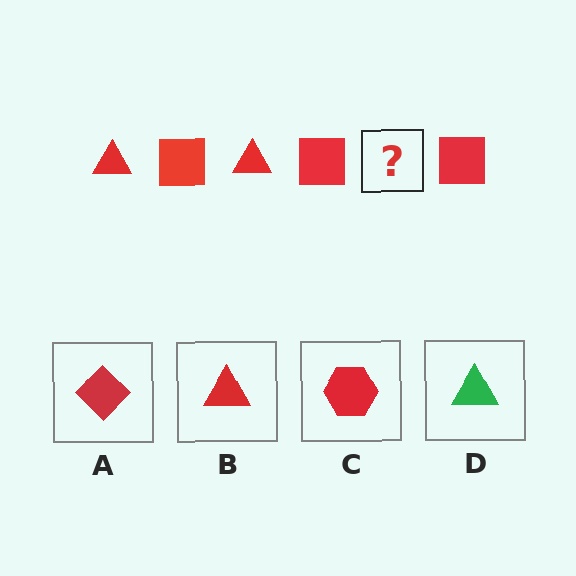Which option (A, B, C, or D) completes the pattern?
B.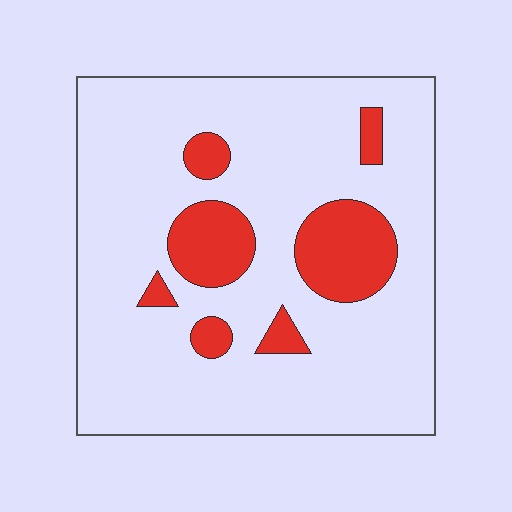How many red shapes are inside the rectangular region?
7.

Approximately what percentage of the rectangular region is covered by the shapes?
Approximately 15%.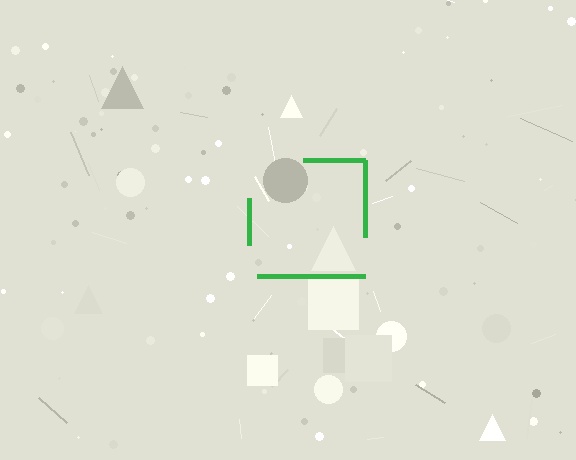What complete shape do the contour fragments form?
The contour fragments form a square.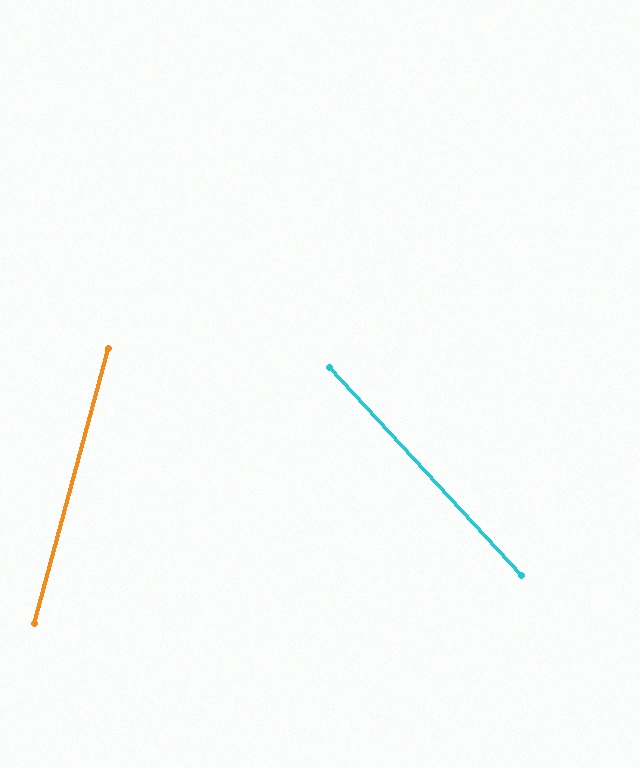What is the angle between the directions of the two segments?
Approximately 58 degrees.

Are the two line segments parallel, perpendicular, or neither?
Neither parallel nor perpendicular — they differ by about 58°.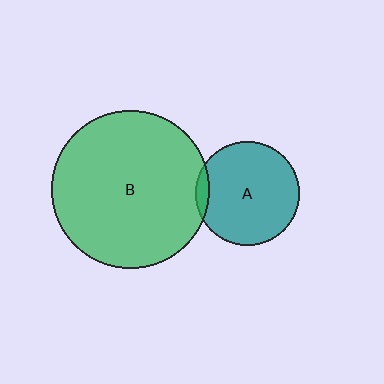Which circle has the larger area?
Circle B (green).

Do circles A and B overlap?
Yes.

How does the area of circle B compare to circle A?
Approximately 2.3 times.